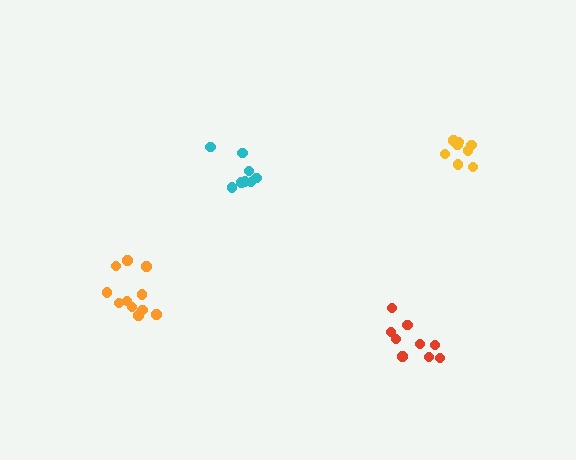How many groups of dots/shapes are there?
There are 4 groups.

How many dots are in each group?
Group 1: 9 dots, Group 2: 11 dots, Group 3: 8 dots, Group 4: 8 dots (36 total).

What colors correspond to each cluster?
The clusters are colored: red, orange, cyan, yellow.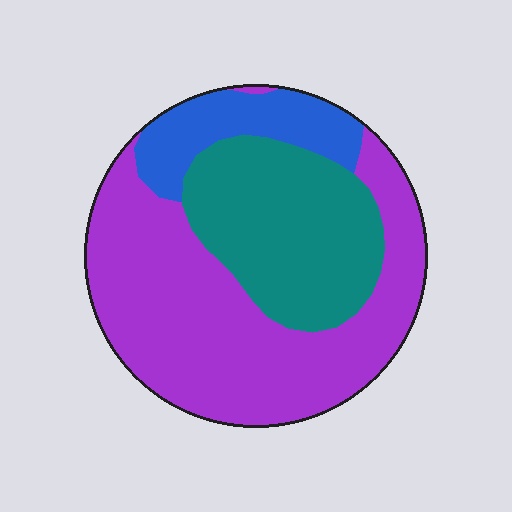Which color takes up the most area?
Purple, at roughly 55%.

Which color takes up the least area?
Blue, at roughly 15%.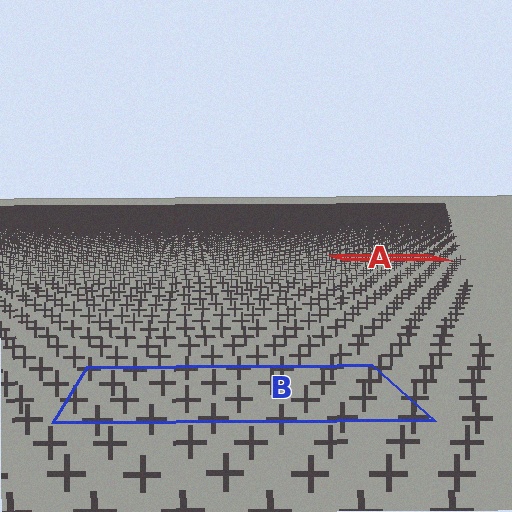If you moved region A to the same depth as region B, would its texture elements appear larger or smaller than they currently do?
They would appear larger. At a closer depth, the same texture elements are projected at a bigger on-screen size.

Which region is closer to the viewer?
Region B is closer. The texture elements there are larger and more spread out.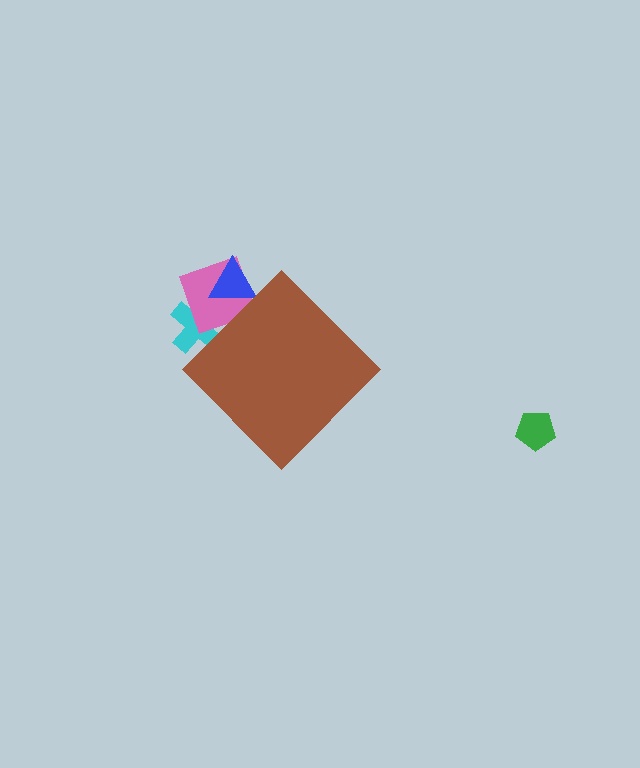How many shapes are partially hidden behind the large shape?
3 shapes are partially hidden.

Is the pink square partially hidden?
Yes, the pink square is partially hidden behind the brown diamond.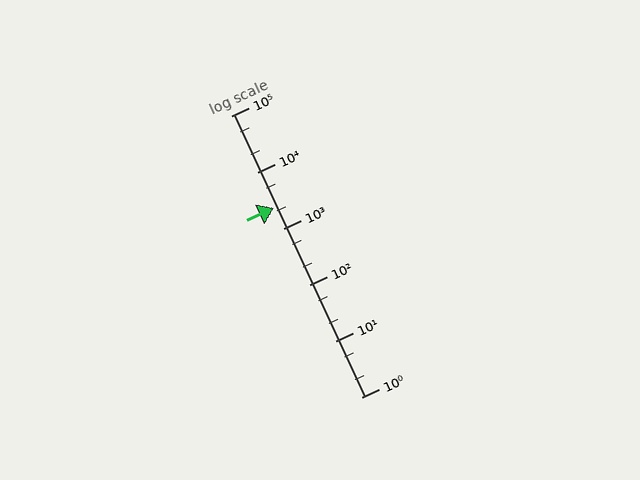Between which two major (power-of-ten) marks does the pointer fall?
The pointer is between 1000 and 10000.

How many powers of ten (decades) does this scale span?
The scale spans 5 decades, from 1 to 100000.